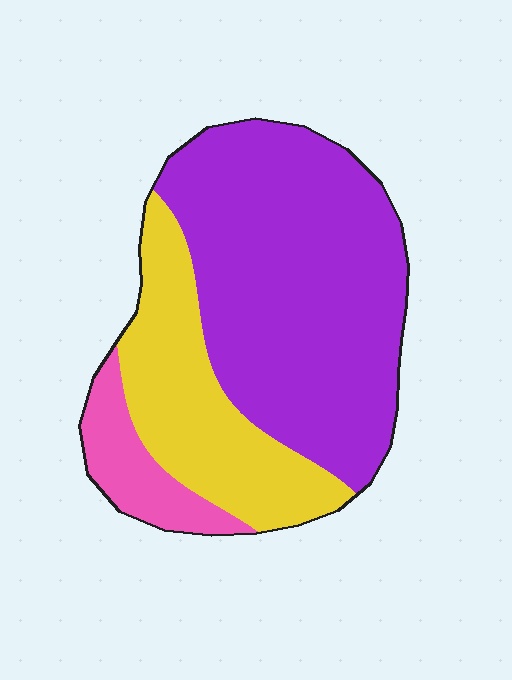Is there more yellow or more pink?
Yellow.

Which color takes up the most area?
Purple, at roughly 60%.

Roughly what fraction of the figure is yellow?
Yellow covers around 30% of the figure.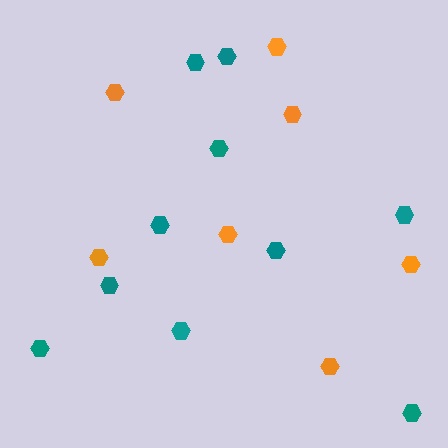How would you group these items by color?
There are 2 groups: one group of teal hexagons (10) and one group of orange hexagons (7).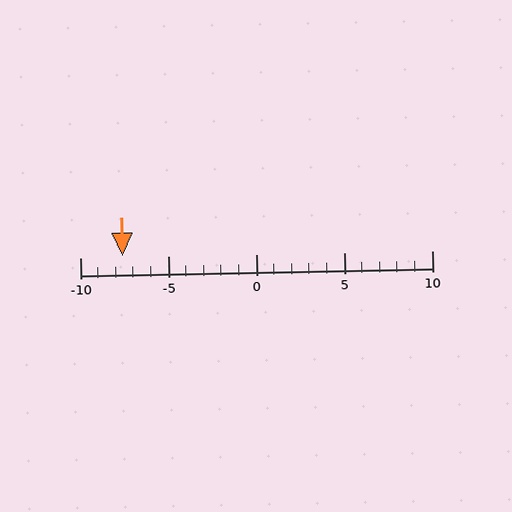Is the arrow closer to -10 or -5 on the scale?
The arrow is closer to -10.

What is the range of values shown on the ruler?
The ruler shows values from -10 to 10.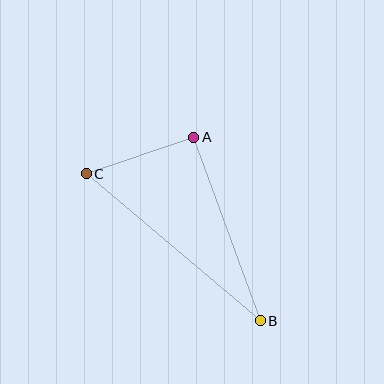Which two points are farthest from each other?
Points B and C are farthest from each other.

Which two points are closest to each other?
Points A and C are closest to each other.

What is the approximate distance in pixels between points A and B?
The distance between A and B is approximately 195 pixels.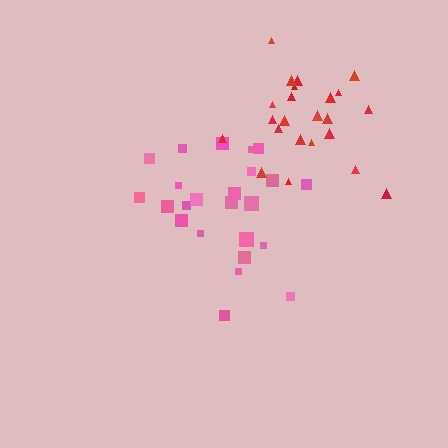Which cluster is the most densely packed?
Red.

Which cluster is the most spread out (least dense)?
Pink.